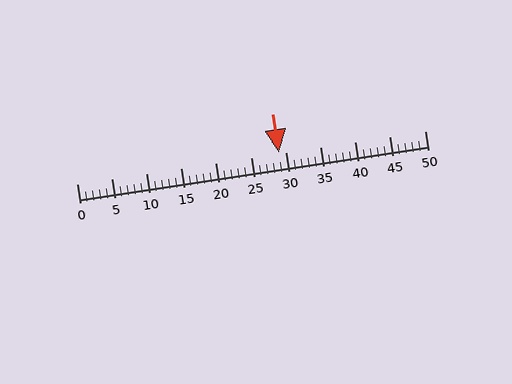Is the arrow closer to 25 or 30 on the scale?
The arrow is closer to 30.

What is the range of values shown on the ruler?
The ruler shows values from 0 to 50.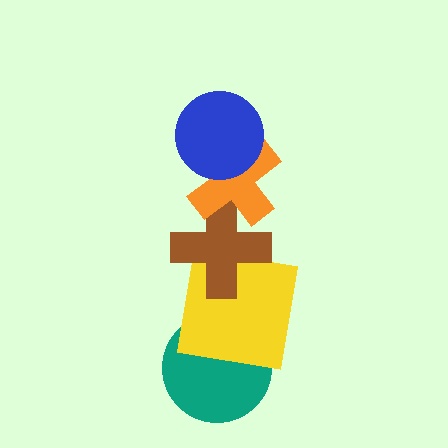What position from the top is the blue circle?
The blue circle is 1st from the top.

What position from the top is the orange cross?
The orange cross is 2nd from the top.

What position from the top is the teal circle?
The teal circle is 5th from the top.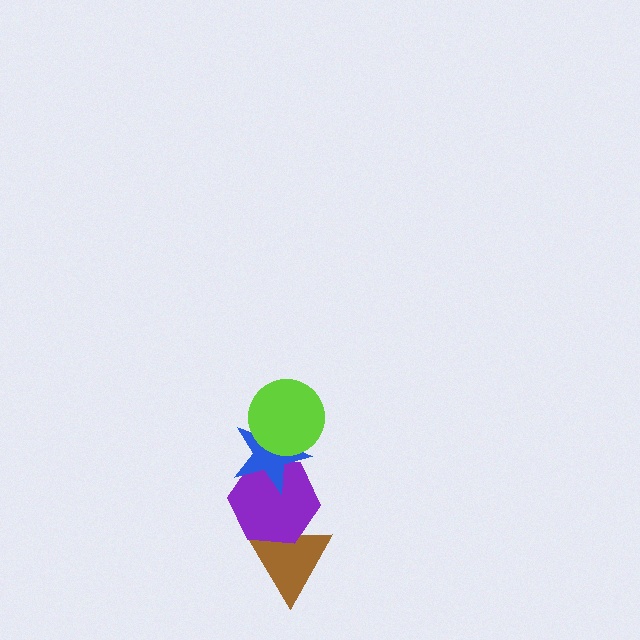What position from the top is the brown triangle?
The brown triangle is 4th from the top.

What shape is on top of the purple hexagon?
The blue star is on top of the purple hexagon.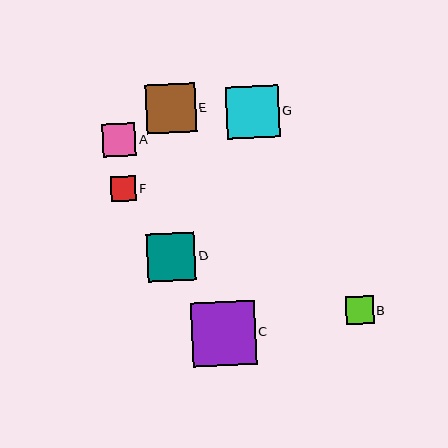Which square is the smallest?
Square F is the smallest with a size of approximately 25 pixels.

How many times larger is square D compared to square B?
Square D is approximately 1.7 times the size of square B.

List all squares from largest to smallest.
From largest to smallest: C, G, E, D, A, B, F.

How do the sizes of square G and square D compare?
Square G and square D are approximately the same size.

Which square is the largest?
Square C is the largest with a size of approximately 64 pixels.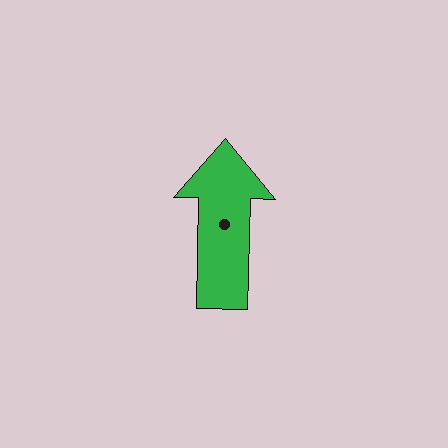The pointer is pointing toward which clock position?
Roughly 12 o'clock.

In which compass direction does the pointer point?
North.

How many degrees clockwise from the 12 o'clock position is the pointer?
Approximately 1 degrees.